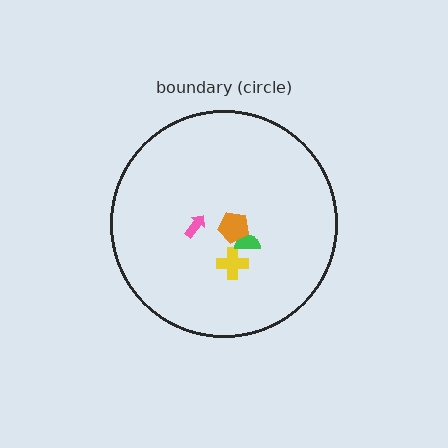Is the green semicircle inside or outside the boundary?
Inside.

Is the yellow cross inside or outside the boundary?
Inside.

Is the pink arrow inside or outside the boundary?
Inside.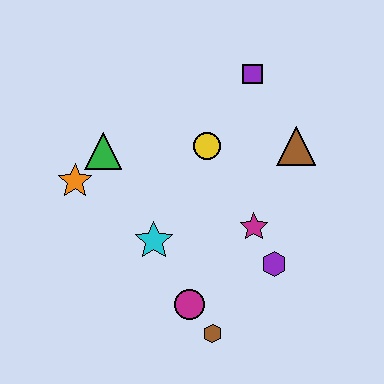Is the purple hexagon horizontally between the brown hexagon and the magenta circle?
No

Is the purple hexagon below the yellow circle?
Yes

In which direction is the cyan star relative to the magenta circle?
The cyan star is above the magenta circle.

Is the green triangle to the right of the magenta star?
No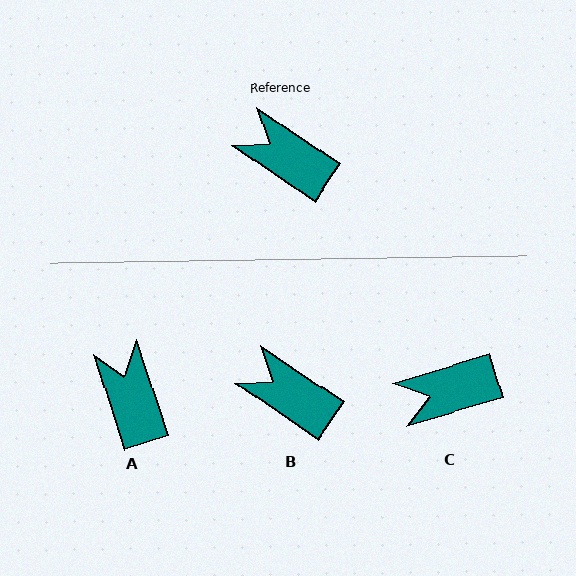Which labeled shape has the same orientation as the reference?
B.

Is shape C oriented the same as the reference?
No, it is off by about 51 degrees.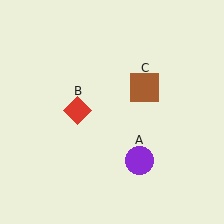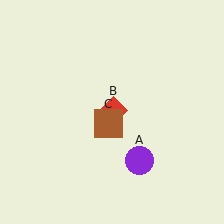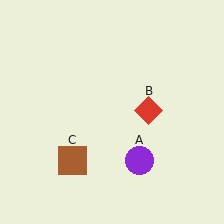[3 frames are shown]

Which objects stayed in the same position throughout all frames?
Purple circle (object A) remained stationary.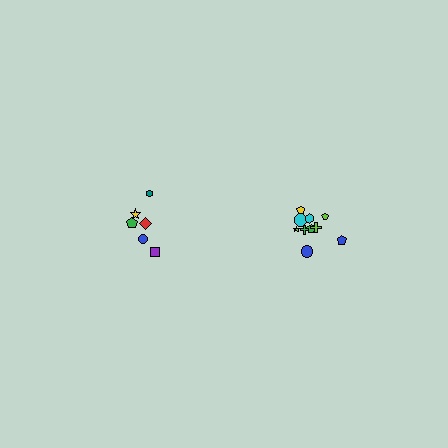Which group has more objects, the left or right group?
The right group.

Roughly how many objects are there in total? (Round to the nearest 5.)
Roughly 15 objects in total.